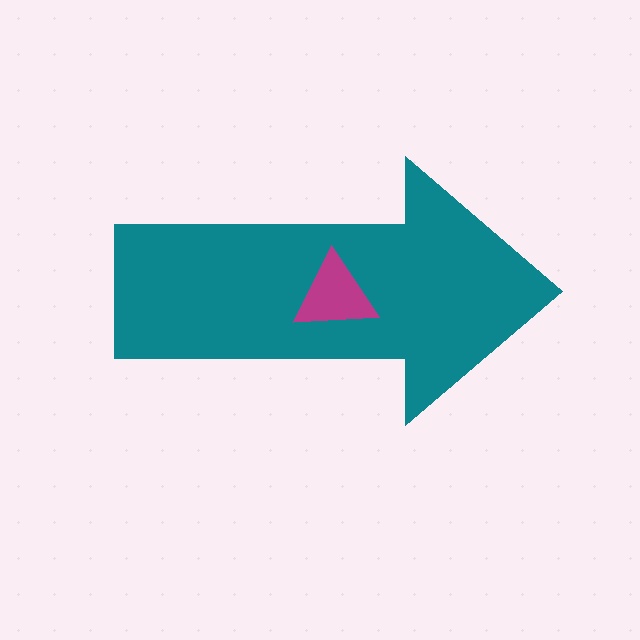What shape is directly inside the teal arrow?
The magenta triangle.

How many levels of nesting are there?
2.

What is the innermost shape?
The magenta triangle.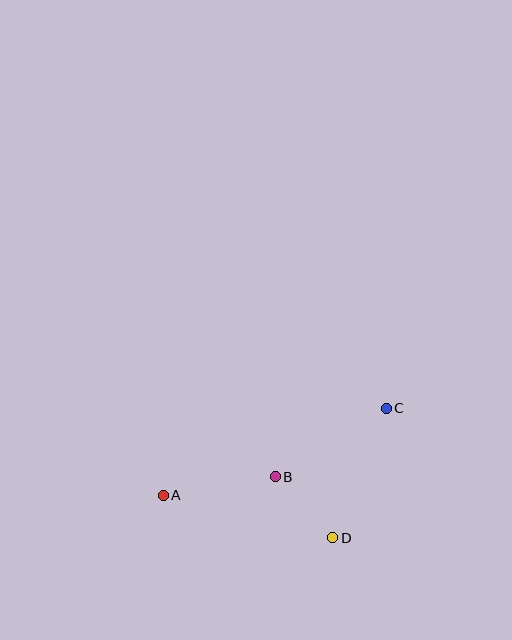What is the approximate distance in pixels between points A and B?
The distance between A and B is approximately 113 pixels.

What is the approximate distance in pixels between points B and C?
The distance between B and C is approximately 131 pixels.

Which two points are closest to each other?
Points B and D are closest to each other.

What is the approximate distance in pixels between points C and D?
The distance between C and D is approximately 140 pixels.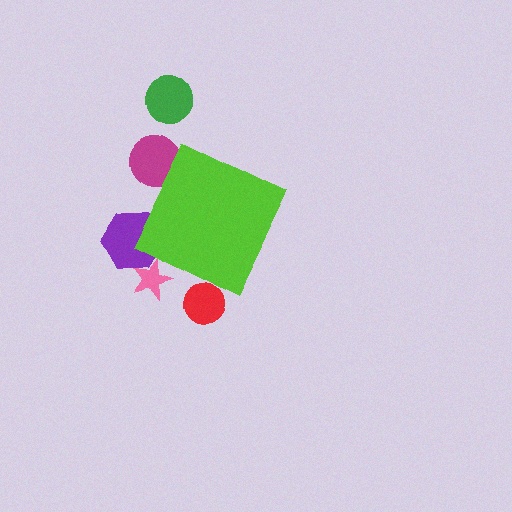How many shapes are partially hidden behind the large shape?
4 shapes are partially hidden.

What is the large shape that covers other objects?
A lime diamond.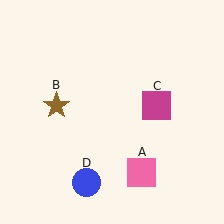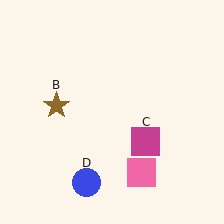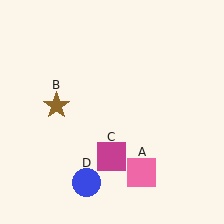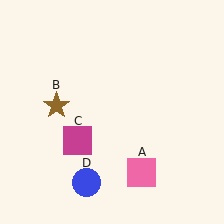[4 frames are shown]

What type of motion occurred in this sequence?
The magenta square (object C) rotated clockwise around the center of the scene.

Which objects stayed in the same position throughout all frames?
Pink square (object A) and brown star (object B) and blue circle (object D) remained stationary.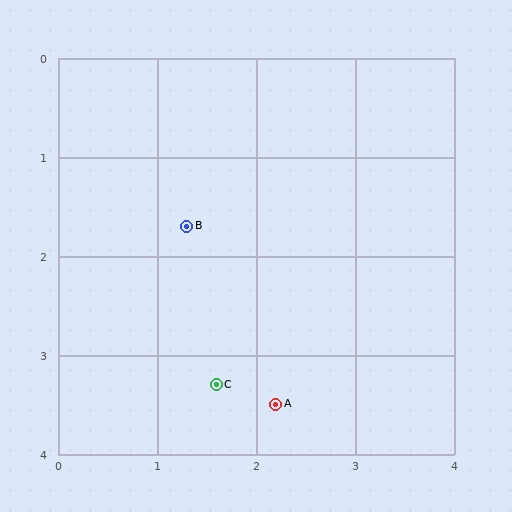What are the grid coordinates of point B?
Point B is at approximately (1.3, 1.7).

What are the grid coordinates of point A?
Point A is at approximately (2.2, 3.5).